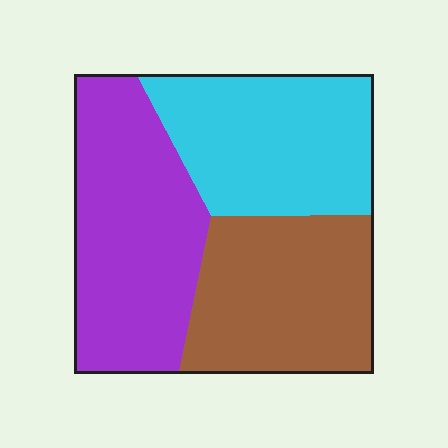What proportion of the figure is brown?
Brown covers roughly 30% of the figure.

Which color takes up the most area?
Purple, at roughly 35%.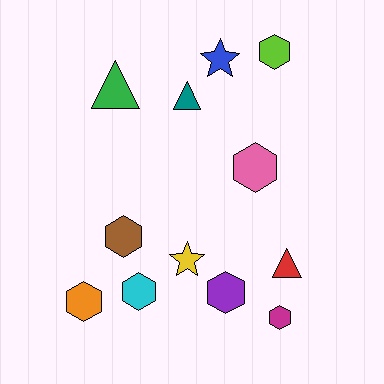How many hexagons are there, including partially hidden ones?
There are 7 hexagons.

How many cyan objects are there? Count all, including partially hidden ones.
There is 1 cyan object.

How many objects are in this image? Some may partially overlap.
There are 12 objects.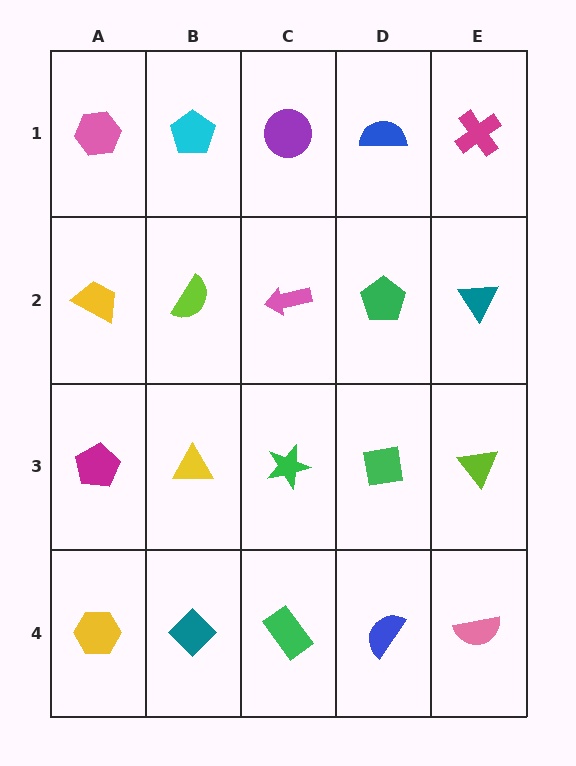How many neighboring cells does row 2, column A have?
3.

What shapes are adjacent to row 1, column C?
A pink arrow (row 2, column C), a cyan pentagon (row 1, column B), a blue semicircle (row 1, column D).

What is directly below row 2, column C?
A green star.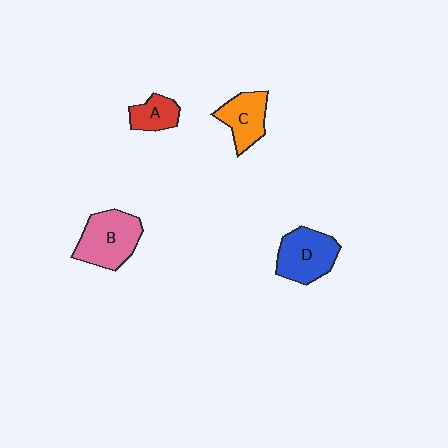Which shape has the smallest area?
Shape A (red).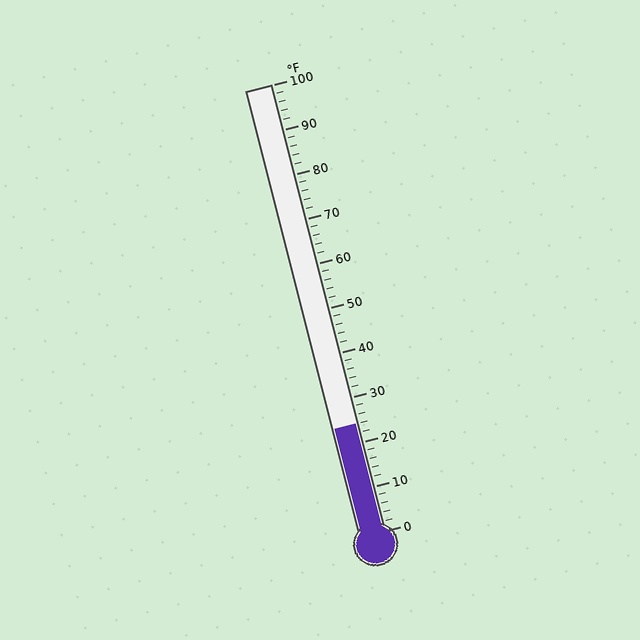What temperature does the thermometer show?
The thermometer shows approximately 24°F.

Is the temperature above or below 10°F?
The temperature is above 10°F.